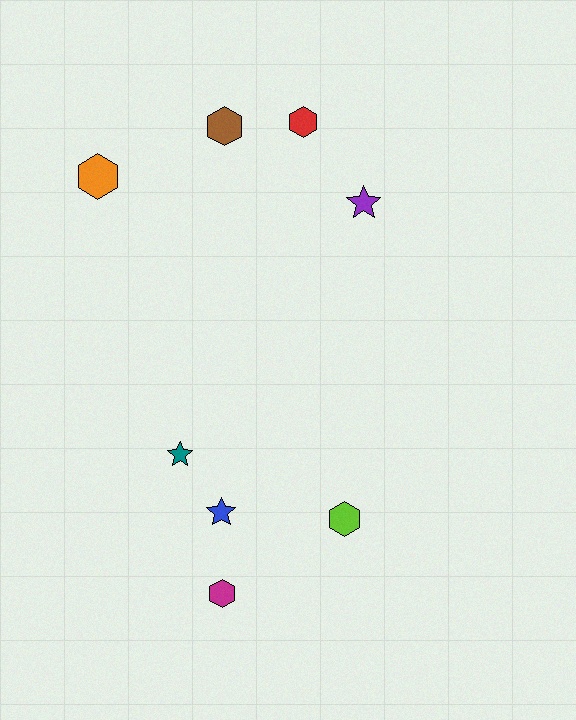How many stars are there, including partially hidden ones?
There are 3 stars.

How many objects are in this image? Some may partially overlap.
There are 8 objects.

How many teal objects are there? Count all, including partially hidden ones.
There is 1 teal object.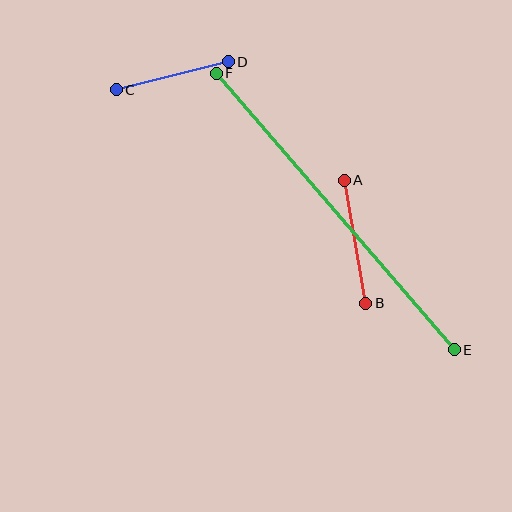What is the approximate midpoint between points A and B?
The midpoint is at approximately (355, 242) pixels.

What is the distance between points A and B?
The distance is approximately 125 pixels.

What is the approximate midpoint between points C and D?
The midpoint is at approximately (172, 76) pixels.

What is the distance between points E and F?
The distance is approximately 365 pixels.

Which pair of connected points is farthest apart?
Points E and F are farthest apart.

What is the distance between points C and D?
The distance is approximately 116 pixels.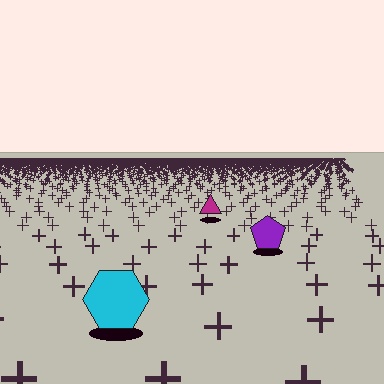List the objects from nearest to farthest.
From nearest to farthest: the cyan hexagon, the purple pentagon, the magenta triangle.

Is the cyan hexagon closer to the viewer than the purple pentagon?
Yes. The cyan hexagon is closer — you can tell from the texture gradient: the ground texture is coarser near it.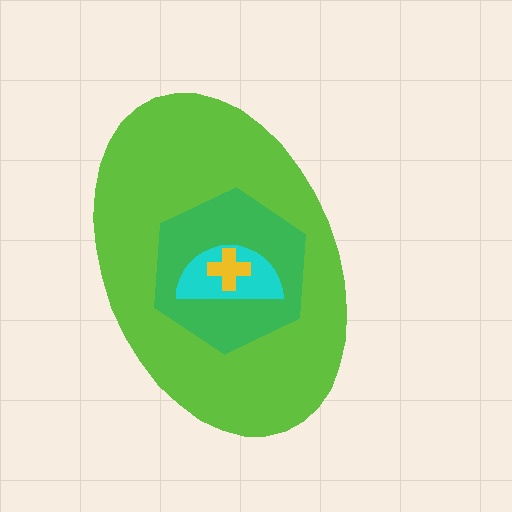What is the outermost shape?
The lime ellipse.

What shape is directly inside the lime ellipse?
The green hexagon.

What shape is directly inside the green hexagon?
The cyan semicircle.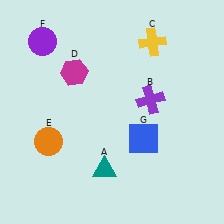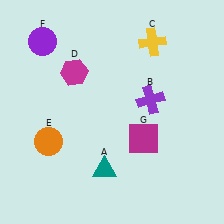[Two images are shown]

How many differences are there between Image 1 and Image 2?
There is 1 difference between the two images.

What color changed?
The square (G) changed from blue in Image 1 to magenta in Image 2.